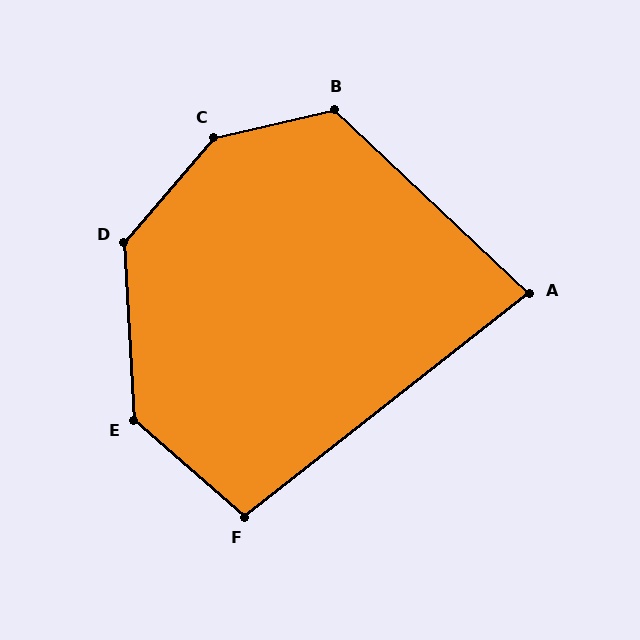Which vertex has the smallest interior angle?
A, at approximately 82 degrees.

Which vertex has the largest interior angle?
C, at approximately 144 degrees.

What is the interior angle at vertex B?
Approximately 123 degrees (obtuse).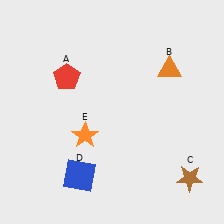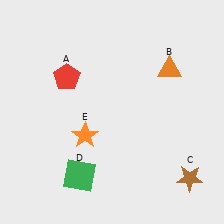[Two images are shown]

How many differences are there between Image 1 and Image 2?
There is 1 difference between the two images.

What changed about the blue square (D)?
In Image 1, D is blue. In Image 2, it changed to green.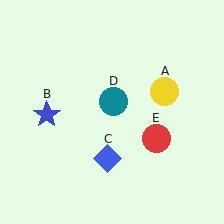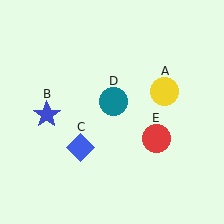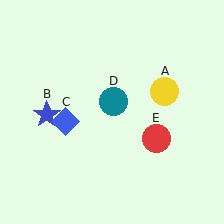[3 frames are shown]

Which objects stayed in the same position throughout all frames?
Yellow circle (object A) and blue star (object B) and teal circle (object D) and red circle (object E) remained stationary.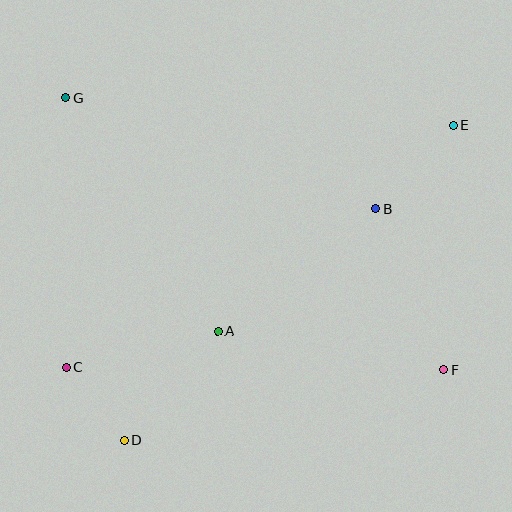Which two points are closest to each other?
Points C and D are closest to each other.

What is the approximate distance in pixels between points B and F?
The distance between B and F is approximately 175 pixels.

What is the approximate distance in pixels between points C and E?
The distance between C and E is approximately 456 pixels.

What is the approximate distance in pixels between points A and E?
The distance between A and E is approximately 312 pixels.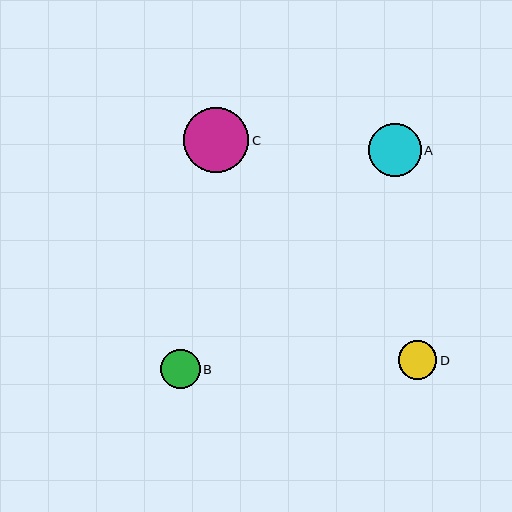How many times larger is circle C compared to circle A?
Circle C is approximately 1.2 times the size of circle A.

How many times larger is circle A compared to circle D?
Circle A is approximately 1.4 times the size of circle D.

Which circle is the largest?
Circle C is the largest with a size of approximately 65 pixels.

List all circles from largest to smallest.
From largest to smallest: C, A, B, D.